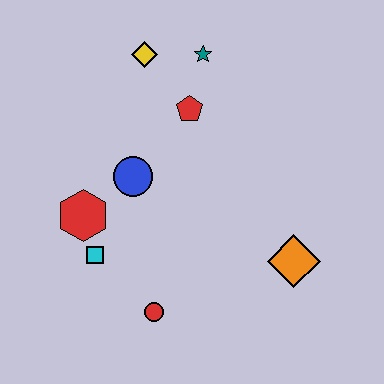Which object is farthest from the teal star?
The red circle is farthest from the teal star.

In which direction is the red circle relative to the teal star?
The red circle is below the teal star.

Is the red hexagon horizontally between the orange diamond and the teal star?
No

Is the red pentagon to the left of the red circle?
No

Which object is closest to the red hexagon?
The cyan square is closest to the red hexagon.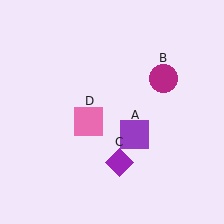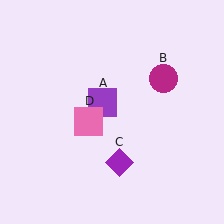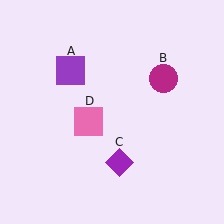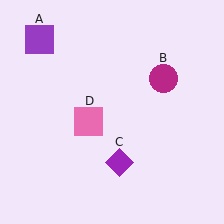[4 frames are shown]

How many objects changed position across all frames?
1 object changed position: purple square (object A).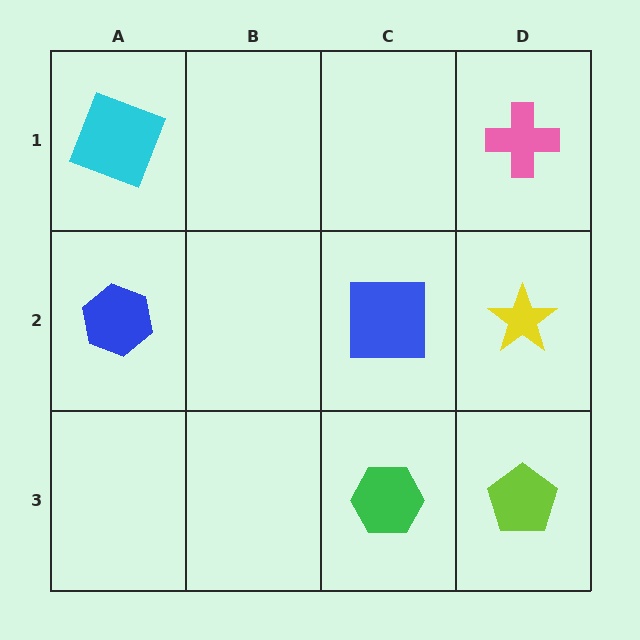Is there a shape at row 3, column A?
No, that cell is empty.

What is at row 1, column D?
A pink cross.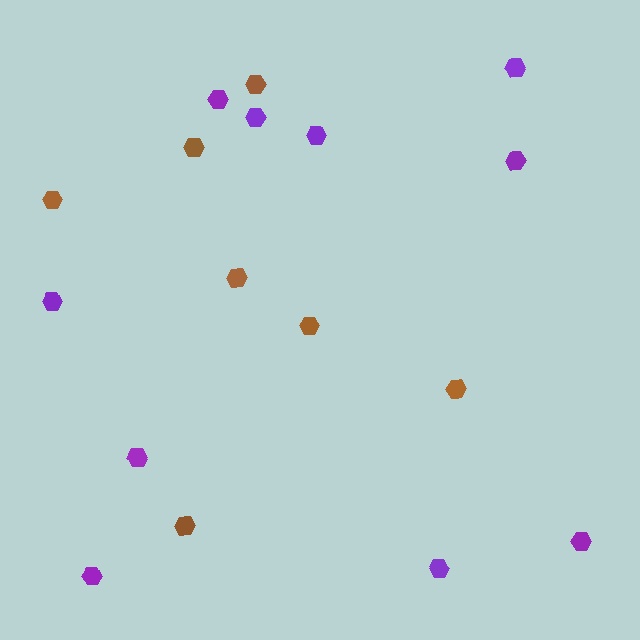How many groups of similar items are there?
There are 2 groups: one group of brown hexagons (7) and one group of purple hexagons (10).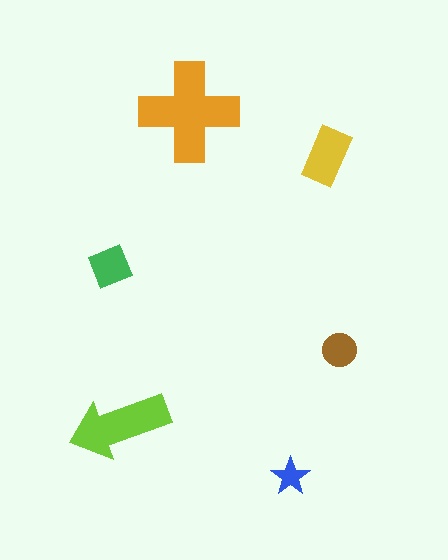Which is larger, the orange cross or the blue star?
The orange cross.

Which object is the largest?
The orange cross.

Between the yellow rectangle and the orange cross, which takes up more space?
The orange cross.